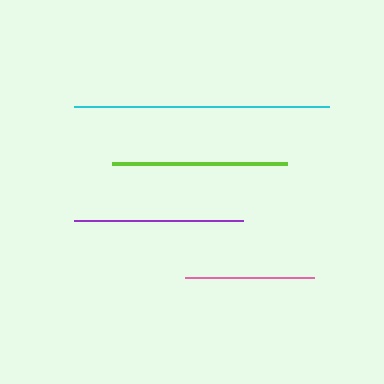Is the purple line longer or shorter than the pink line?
The purple line is longer than the pink line.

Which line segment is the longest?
The cyan line is the longest at approximately 255 pixels.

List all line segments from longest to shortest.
From longest to shortest: cyan, lime, purple, pink.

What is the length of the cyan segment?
The cyan segment is approximately 255 pixels long.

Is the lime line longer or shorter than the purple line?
The lime line is longer than the purple line.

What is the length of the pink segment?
The pink segment is approximately 129 pixels long.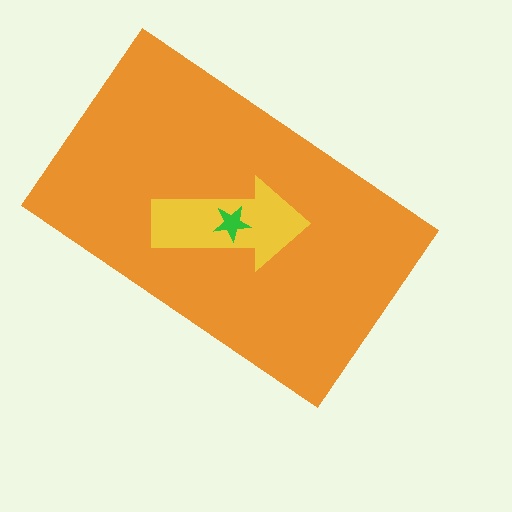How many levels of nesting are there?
3.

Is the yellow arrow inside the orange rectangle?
Yes.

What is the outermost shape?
The orange rectangle.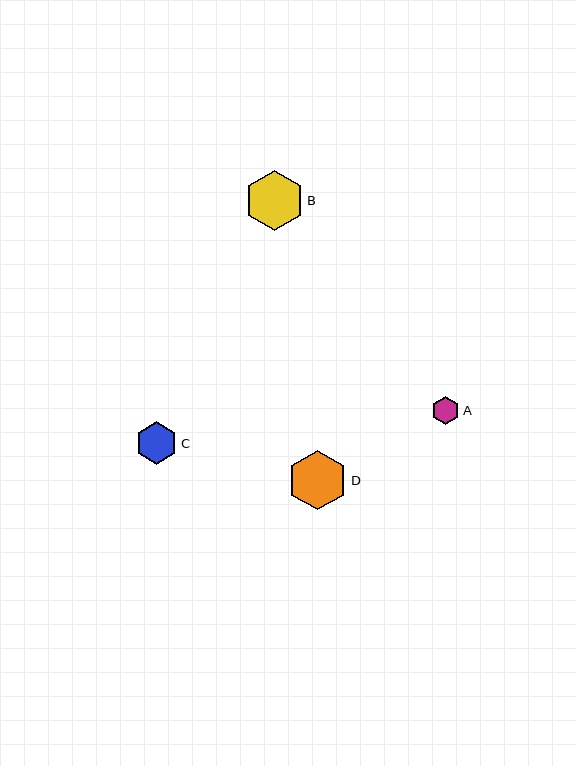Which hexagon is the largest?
Hexagon B is the largest with a size of approximately 60 pixels.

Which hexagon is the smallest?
Hexagon A is the smallest with a size of approximately 28 pixels.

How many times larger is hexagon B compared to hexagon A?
Hexagon B is approximately 2.1 times the size of hexagon A.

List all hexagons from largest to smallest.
From largest to smallest: B, D, C, A.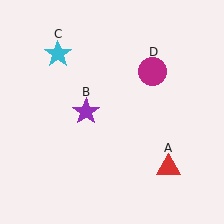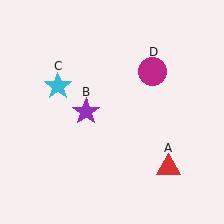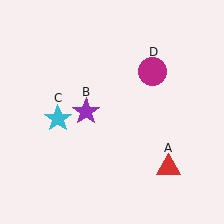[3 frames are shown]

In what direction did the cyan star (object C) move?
The cyan star (object C) moved down.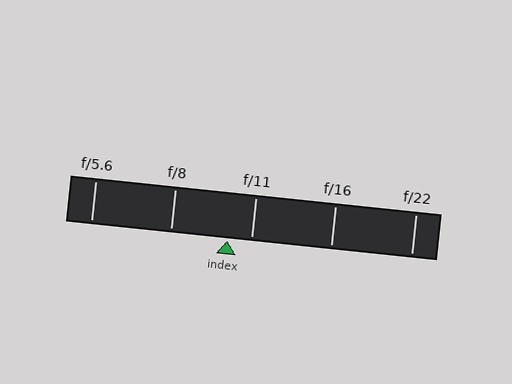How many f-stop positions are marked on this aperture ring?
There are 5 f-stop positions marked.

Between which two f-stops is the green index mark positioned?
The index mark is between f/8 and f/11.